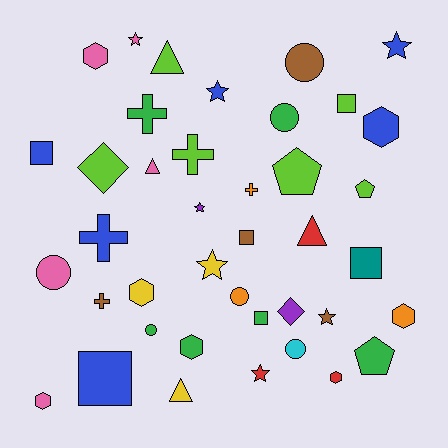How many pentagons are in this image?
There are 3 pentagons.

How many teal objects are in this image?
There is 1 teal object.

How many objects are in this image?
There are 40 objects.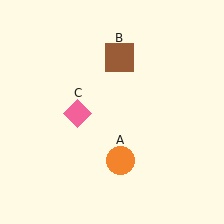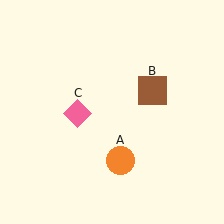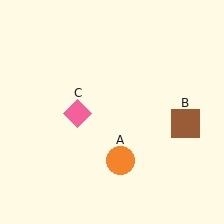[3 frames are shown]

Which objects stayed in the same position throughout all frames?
Orange circle (object A) and pink diamond (object C) remained stationary.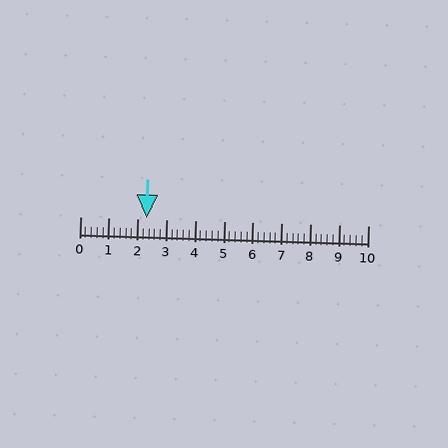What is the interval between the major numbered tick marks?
The major tick marks are spaced 1 units apart.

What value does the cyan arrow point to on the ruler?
The cyan arrow points to approximately 2.3.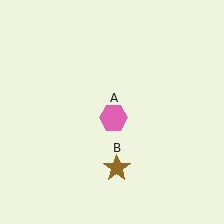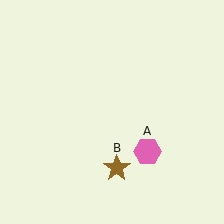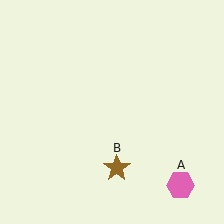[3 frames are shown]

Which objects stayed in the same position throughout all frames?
Brown star (object B) remained stationary.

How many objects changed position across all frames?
1 object changed position: pink hexagon (object A).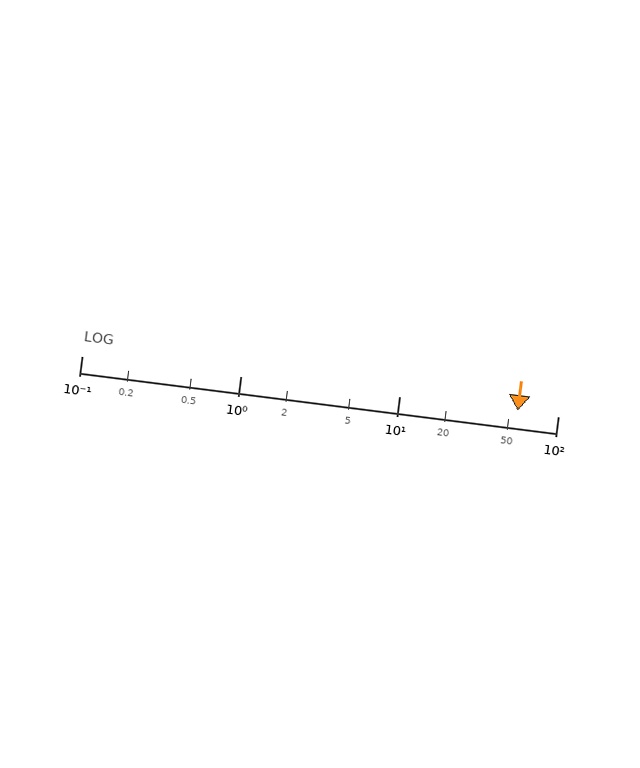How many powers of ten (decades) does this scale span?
The scale spans 3 decades, from 0.1 to 100.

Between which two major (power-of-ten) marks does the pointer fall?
The pointer is between 10 and 100.